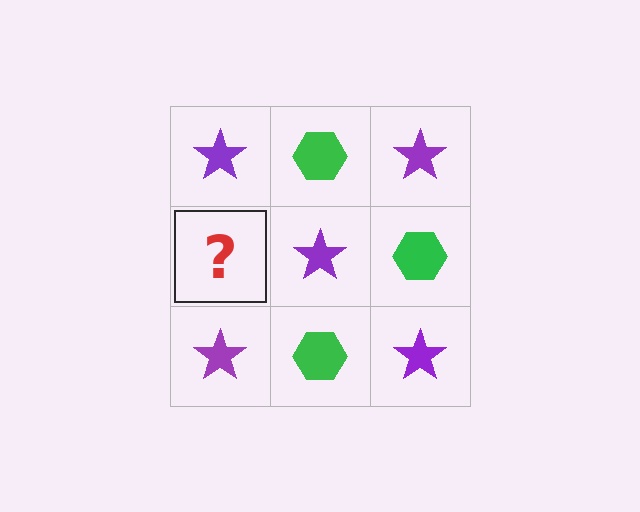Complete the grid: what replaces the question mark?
The question mark should be replaced with a green hexagon.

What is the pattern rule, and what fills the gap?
The rule is that it alternates purple star and green hexagon in a checkerboard pattern. The gap should be filled with a green hexagon.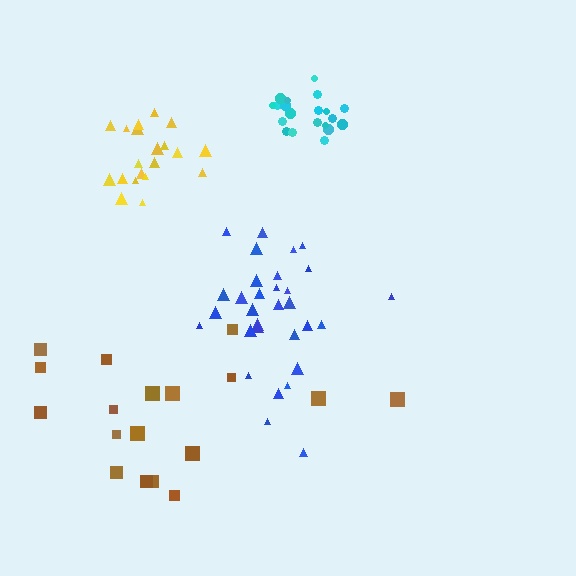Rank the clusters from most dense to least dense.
cyan, yellow, blue, brown.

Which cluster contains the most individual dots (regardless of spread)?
Blue (31).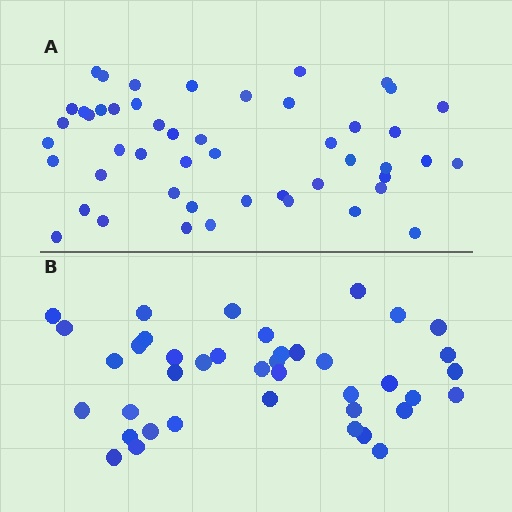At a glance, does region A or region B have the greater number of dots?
Region A (the top region) has more dots.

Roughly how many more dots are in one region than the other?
Region A has roughly 8 or so more dots than region B.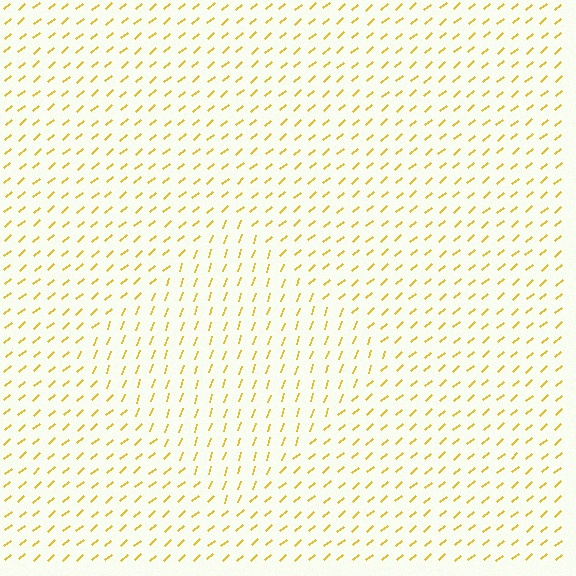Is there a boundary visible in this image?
Yes, there is a texture boundary formed by a change in line orientation.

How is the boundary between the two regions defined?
The boundary is defined purely by a change in line orientation (approximately 31 degrees difference). All lines are the same color and thickness.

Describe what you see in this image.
The image is filled with small yellow line segments. A diamond region in the image has lines oriented differently from the surrounding lines, creating a visible texture boundary.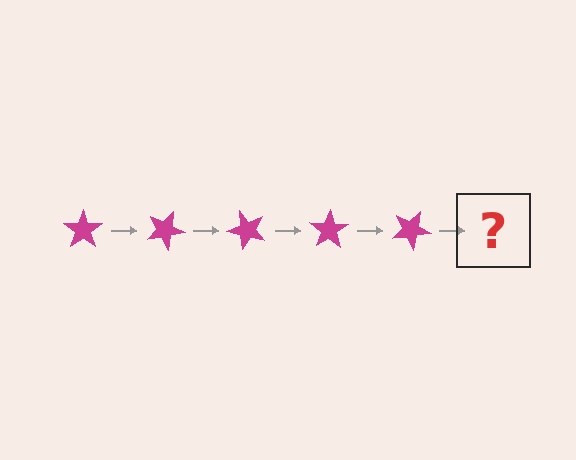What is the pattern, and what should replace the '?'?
The pattern is that the star rotates 25 degrees each step. The '?' should be a magenta star rotated 125 degrees.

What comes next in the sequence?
The next element should be a magenta star rotated 125 degrees.